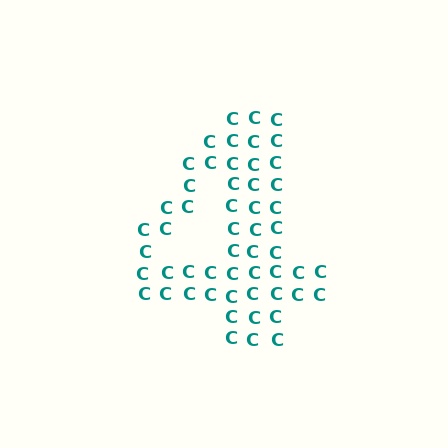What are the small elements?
The small elements are letter C's.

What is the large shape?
The large shape is the digit 4.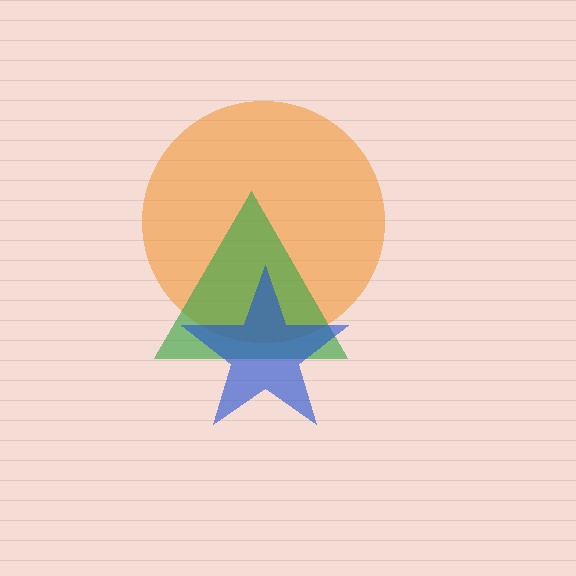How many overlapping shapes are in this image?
There are 3 overlapping shapes in the image.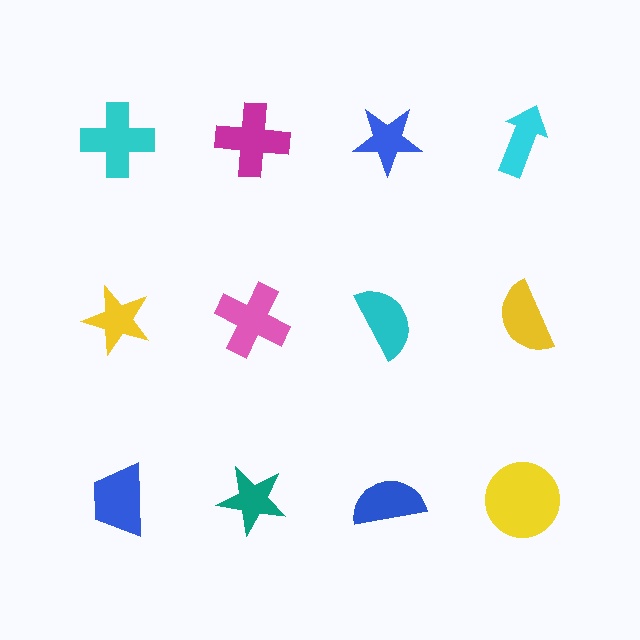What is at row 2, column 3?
A cyan semicircle.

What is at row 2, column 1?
A yellow star.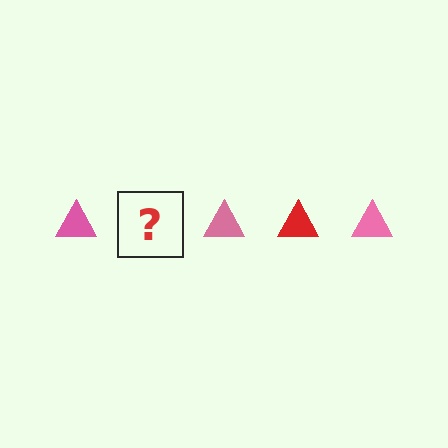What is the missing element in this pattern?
The missing element is a red triangle.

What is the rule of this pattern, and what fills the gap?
The rule is that the pattern cycles through pink, red triangles. The gap should be filled with a red triangle.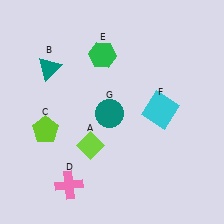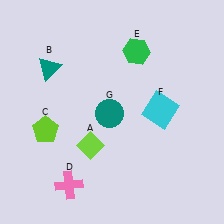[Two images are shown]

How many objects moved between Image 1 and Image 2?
1 object moved between the two images.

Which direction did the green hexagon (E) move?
The green hexagon (E) moved right.